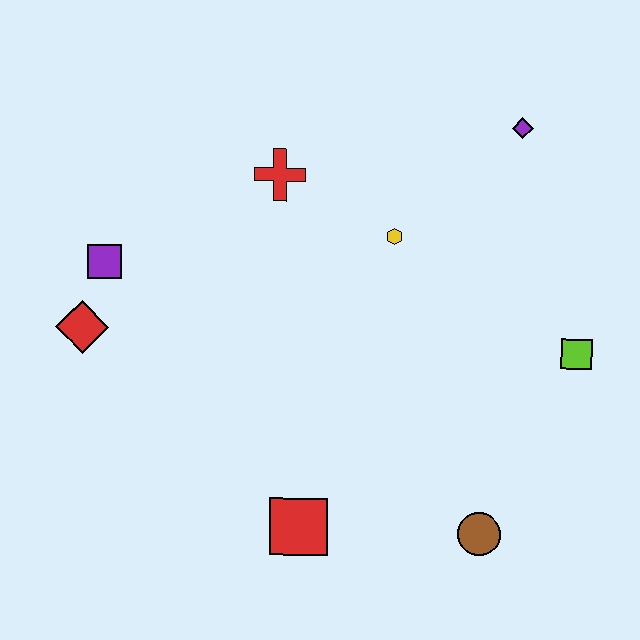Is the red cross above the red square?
Yes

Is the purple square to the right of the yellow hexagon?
No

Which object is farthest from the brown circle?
The purple square is farthest from the brown circle.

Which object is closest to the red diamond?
The purple square is closest to the red diamond.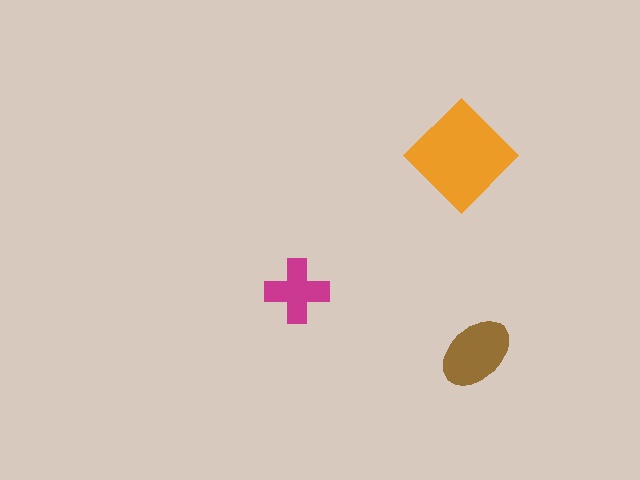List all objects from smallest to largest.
The magenta cross, the brown ellipse, the orange diamond.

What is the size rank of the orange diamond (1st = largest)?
1st.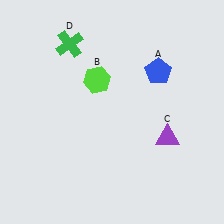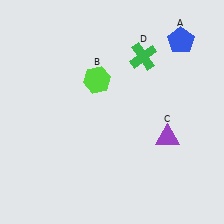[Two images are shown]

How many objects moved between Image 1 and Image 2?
2 objects moved between the two images.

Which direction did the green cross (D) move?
The green cross (D) moved right.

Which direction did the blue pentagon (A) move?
The blue pentagon (A) moved up.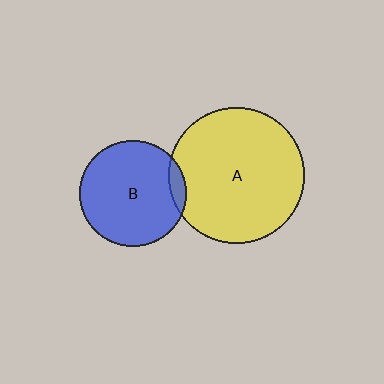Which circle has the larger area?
Circle A (yellow).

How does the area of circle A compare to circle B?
Approximately 1.6 times.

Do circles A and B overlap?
Yes.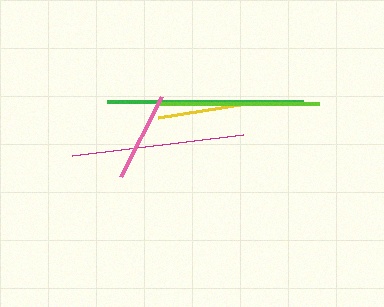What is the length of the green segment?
The green segment is approximately 196 pixels long.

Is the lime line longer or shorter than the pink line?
The lime line is longer than the pink line.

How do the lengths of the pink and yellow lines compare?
The pink and yellow lines are approximately the same length.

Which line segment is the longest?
The green line is the longest at approximately 196 pixels.